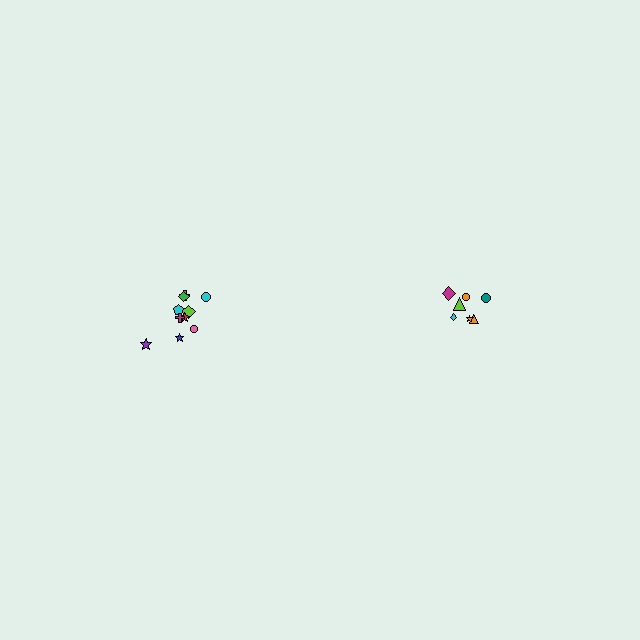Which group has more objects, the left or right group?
The left group.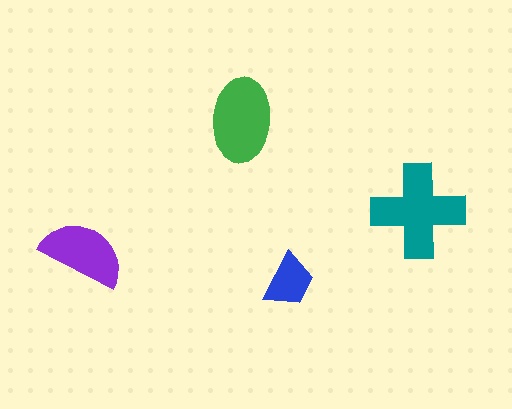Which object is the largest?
The teal cross.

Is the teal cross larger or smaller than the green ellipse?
Larger.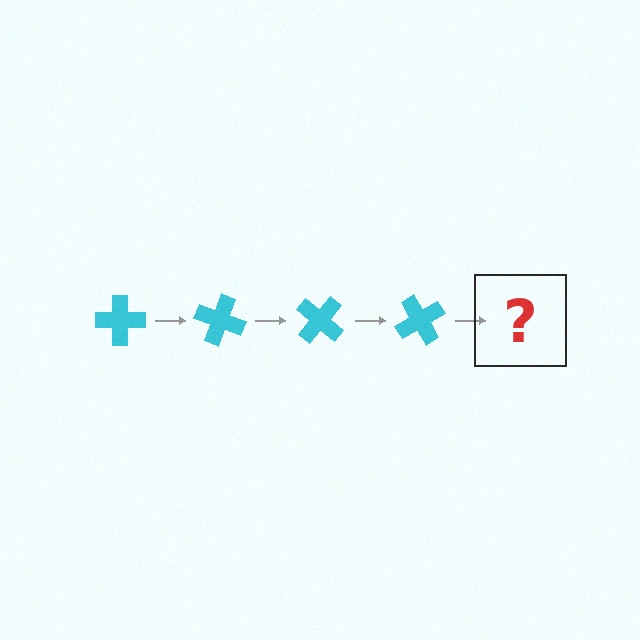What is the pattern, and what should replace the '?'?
The pattern is that the cross rotates 20 degrees each step. The '?' should be a cyan cross rotated 80 degrees.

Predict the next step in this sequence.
The next step is a cyan cross rotated 80 degrees.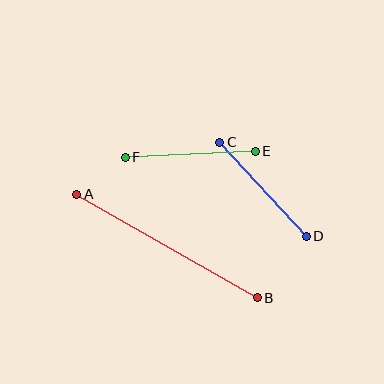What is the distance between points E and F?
The distance is approximately 130 pixels.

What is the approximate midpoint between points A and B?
The midpoint is at approximately (167, 246) pixels.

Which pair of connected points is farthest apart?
Points A and B are farthest apart.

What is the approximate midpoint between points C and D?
The midpoint is at approximately (263, 189) pixels.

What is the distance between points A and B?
The distance is approximately 208 pixels.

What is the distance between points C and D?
The distance is approximately 128 pixels.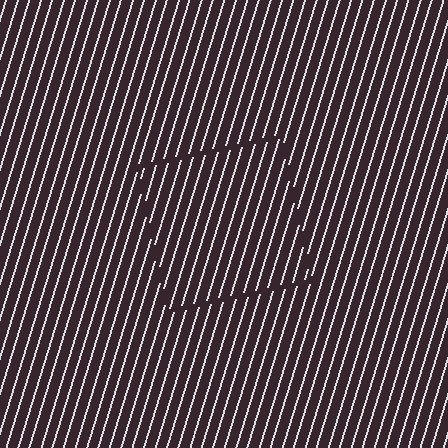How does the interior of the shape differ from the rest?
The interior of the shape contains the same grating, shifted by half a period — the contour is defined by the phase discontinuity where line-ends from the inner and outer gratings abut.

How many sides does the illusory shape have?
4 sides — the line-ends trace a square.